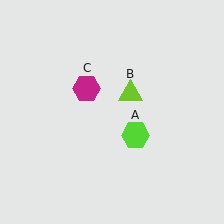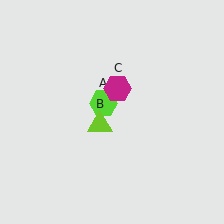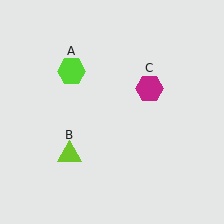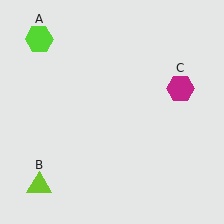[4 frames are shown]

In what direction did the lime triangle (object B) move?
The lime triangle (object B) moved down and to the left.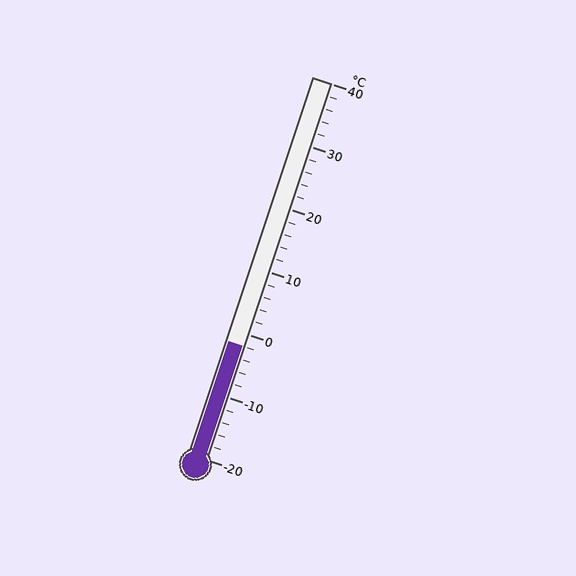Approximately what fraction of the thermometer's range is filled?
The thermometer is filled to approximately 30% of its range.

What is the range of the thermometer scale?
The thermometer scale ranges from -20°C to 40°C.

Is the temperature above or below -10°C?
The temperature is above -10°C.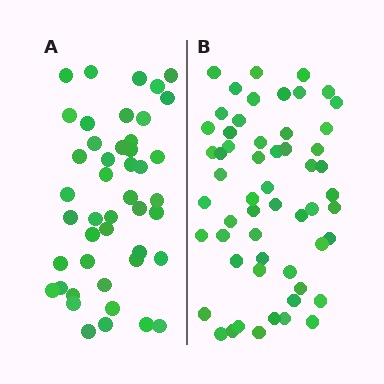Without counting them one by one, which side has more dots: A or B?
Region B (the right region) has more dots.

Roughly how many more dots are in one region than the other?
Region B has roughly 12 or so more dots than region A.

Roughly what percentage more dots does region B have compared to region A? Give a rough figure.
About 25% more.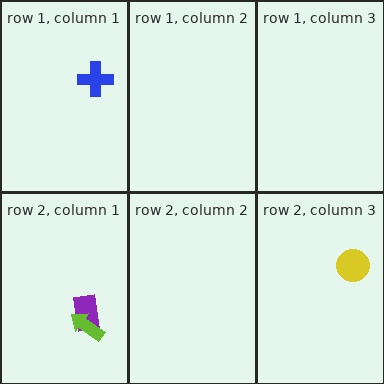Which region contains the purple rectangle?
The row 2, column 1 region.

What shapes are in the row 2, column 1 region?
The purple rectangle, the lime arrow.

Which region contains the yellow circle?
The row 2, column 3 region.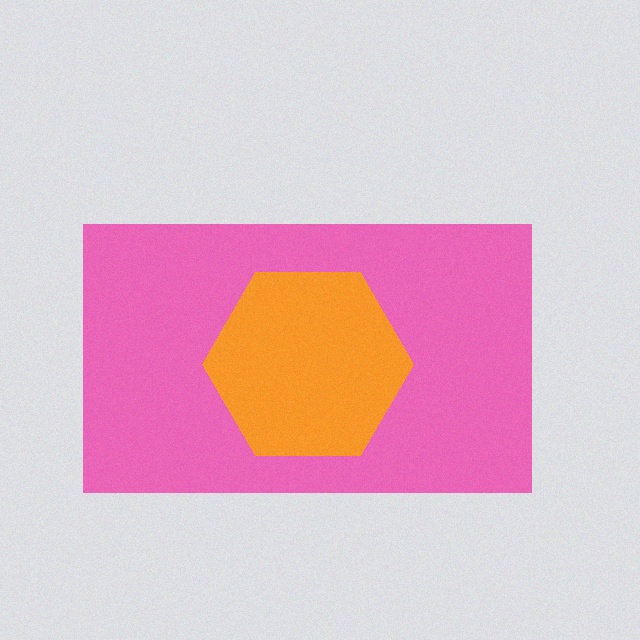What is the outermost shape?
The pink rectangle.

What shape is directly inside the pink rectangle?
The orange hexagon.